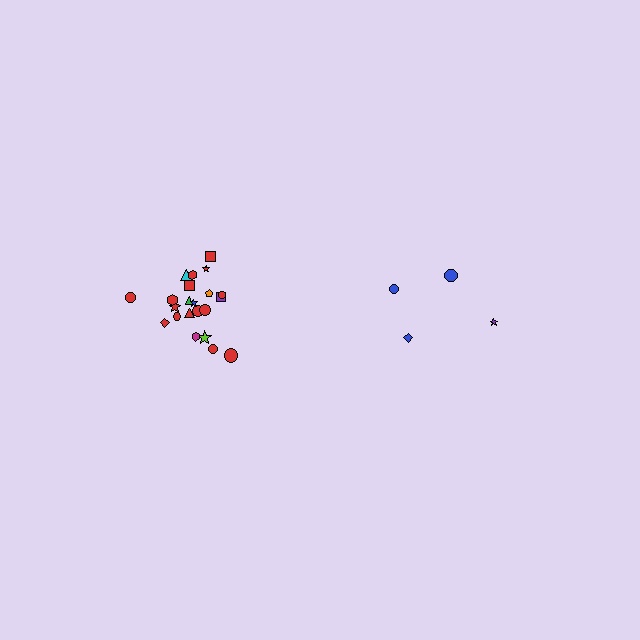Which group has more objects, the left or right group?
The left group.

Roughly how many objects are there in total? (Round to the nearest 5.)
Roughly 25 objects in total.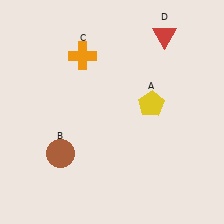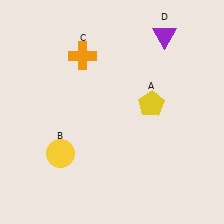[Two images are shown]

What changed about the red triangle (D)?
In Image 1, D is red. In Image 2, it changed to purple.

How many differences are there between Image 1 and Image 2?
There are 2 differences between the two images.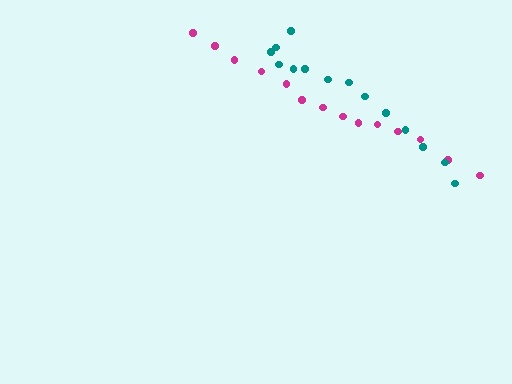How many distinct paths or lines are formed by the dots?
There are 2 distinct paths.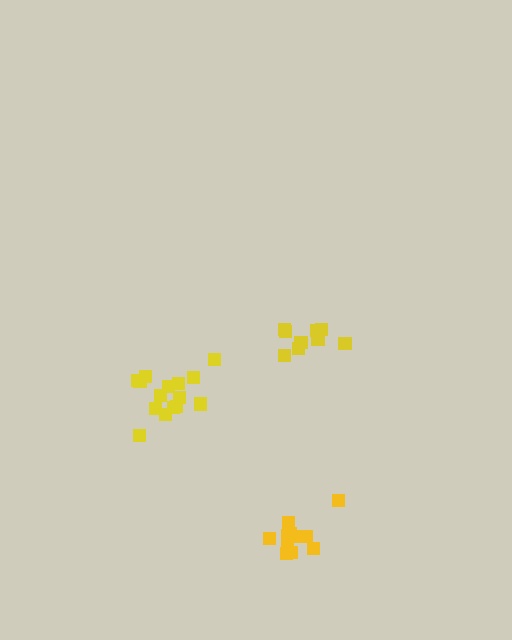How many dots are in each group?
Group 1: 9 dots, Group 2: 12 dots, Group 3: 15 dots (36 total).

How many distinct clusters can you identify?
There are 3 distinct clusters.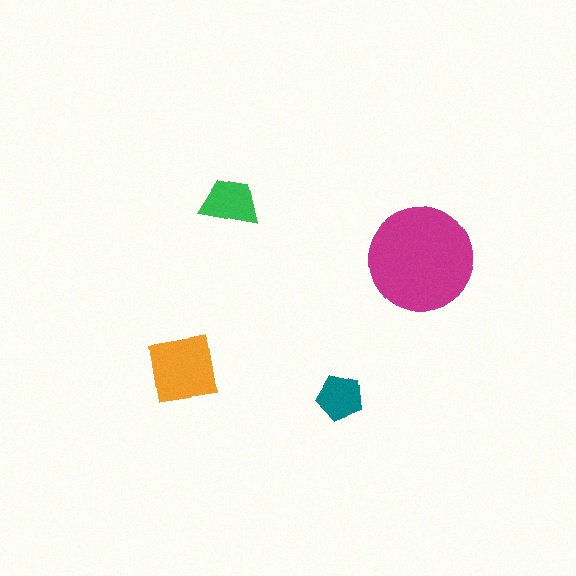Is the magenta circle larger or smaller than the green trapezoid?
Larger.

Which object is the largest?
The magenta circle.